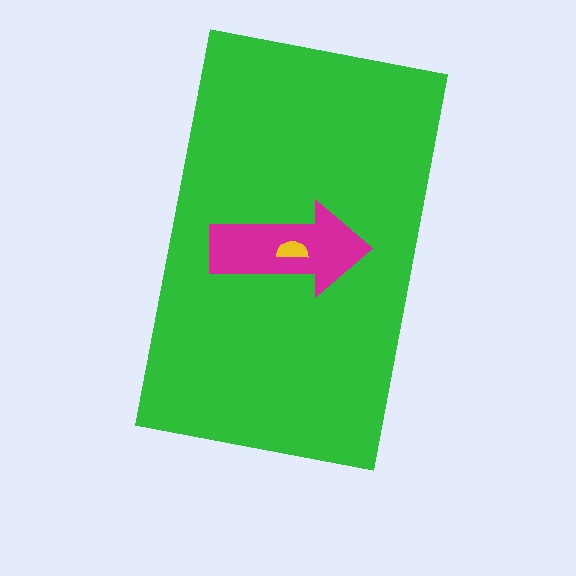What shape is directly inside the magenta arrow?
The yellow semicircle.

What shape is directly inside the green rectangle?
The magenta arrow.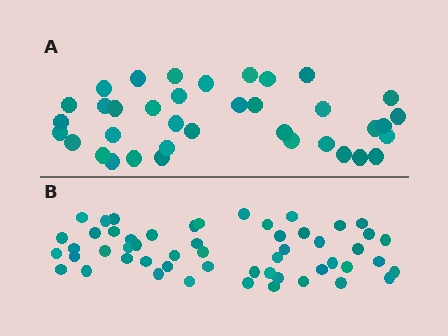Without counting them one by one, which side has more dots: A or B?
Region B (the bottom region) has more dots.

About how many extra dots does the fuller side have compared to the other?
Region B has approximately 15 more dots than region A.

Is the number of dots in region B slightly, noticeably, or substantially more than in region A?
Region B has noticeably more, but not dramatically so. The ratio is roughly 1.4 to 1.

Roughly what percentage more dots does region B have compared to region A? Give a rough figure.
About 45% more.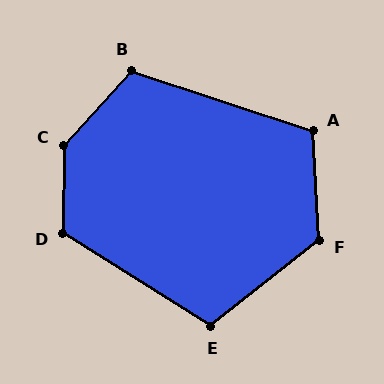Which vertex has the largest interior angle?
C, at approximately 139 degrees.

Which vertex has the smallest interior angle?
E, at approximately 109 degrees.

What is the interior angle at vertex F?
Approximately 126 degrees (obtuse).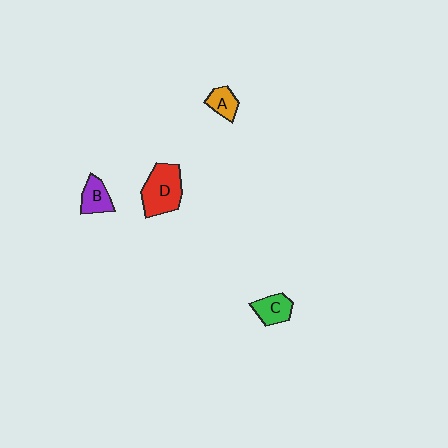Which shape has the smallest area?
Shape A (orange).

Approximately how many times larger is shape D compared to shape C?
Approximately 1.8 times.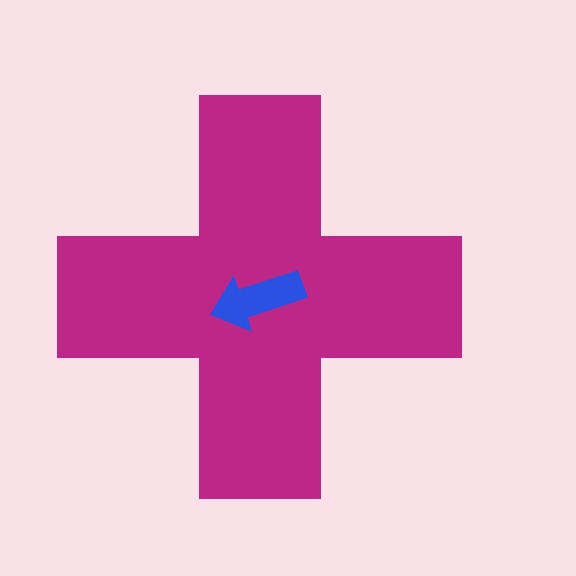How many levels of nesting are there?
2.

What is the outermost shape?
The magenta cross.